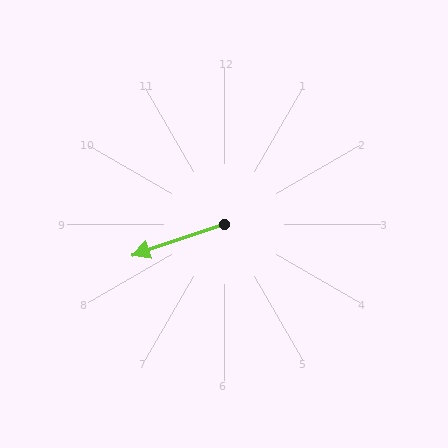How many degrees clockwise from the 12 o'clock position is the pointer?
Approximately 251 degrees.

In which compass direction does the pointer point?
West.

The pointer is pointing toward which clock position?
Roughly 8 o'clock.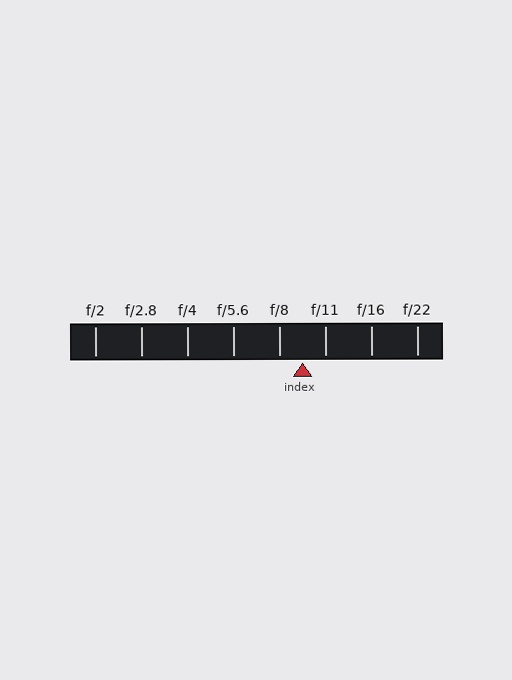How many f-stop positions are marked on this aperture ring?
There are 8 f-stop positions marked.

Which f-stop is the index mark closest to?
The index mark is closest to f/11.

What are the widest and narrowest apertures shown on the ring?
The widest aperture shown is f/2 and the narrowest is f/22.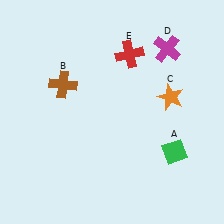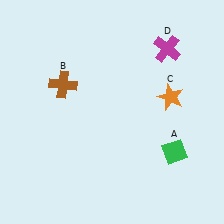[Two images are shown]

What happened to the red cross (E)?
The red cross (E) was removed in Image 2. It was in the top-right area of Image 1.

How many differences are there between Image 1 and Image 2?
There is 1 difference between the two images.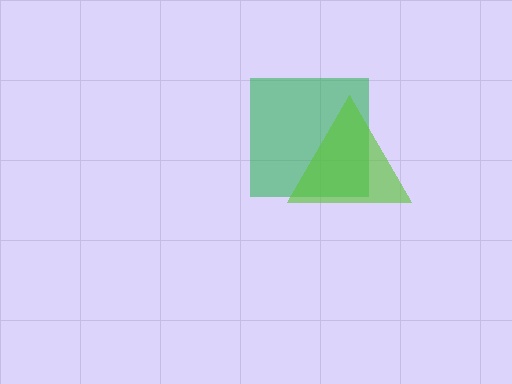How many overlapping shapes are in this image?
There are 2 overlapping shapes in the image.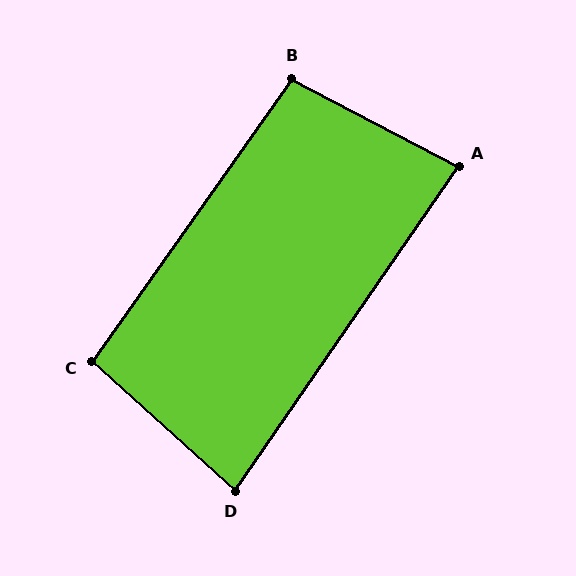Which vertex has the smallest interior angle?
D, at approximately 83 degrees.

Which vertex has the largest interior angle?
B, at approximately 97 degrees.